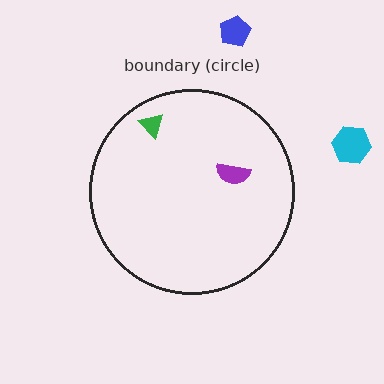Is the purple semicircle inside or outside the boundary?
Inside.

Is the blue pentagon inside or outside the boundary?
Outside.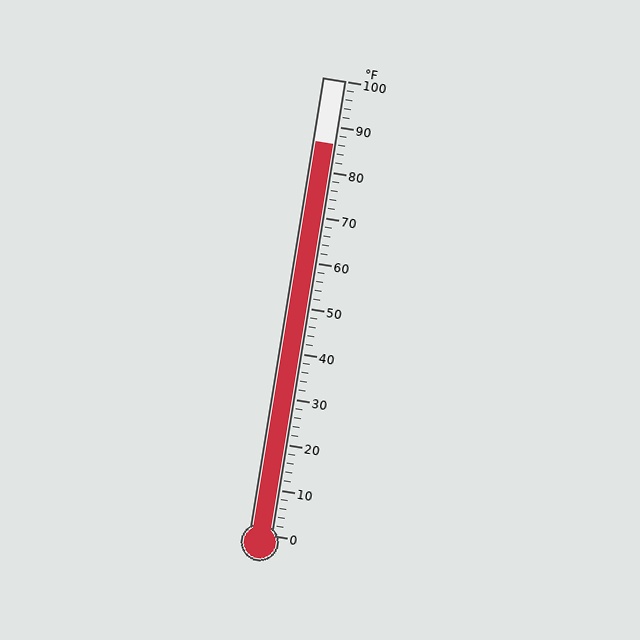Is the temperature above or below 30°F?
The temperature is above 30°F.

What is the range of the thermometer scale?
The thermometer scale ranges from 0°F to 100°F.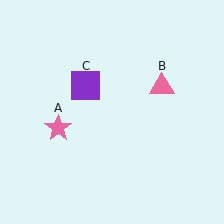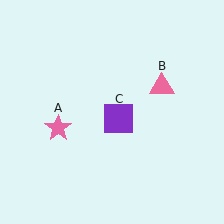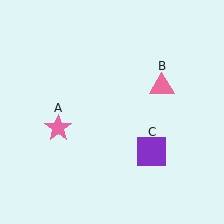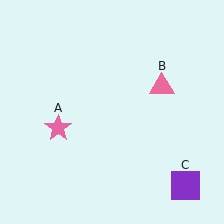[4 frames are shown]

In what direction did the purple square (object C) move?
The purple square (object C) moved down and to the right.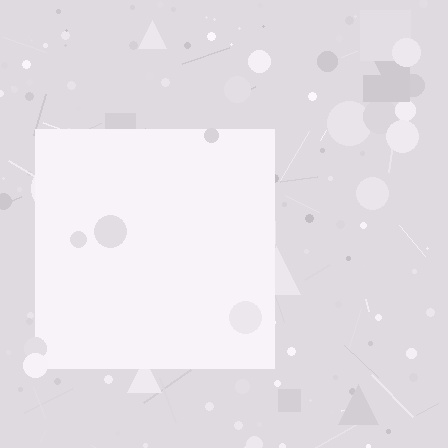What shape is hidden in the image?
A square is hidden in the image.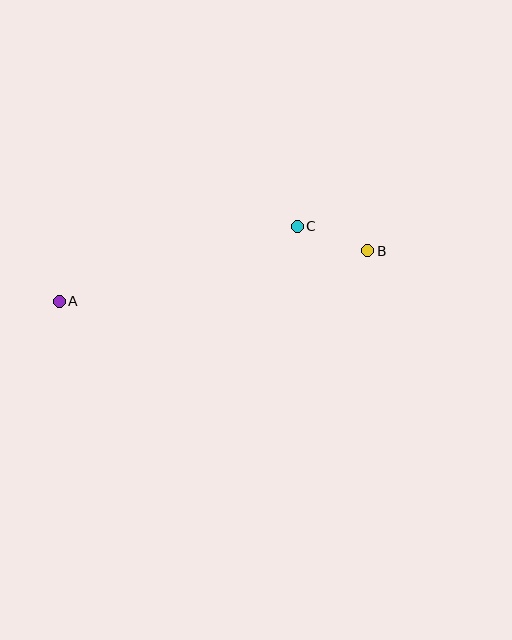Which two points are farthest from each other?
Points A and B are farthest from each other.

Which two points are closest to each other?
Points B and C are closest to each other.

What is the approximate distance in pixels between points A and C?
The distance between A and C is approximately 249 pixels.